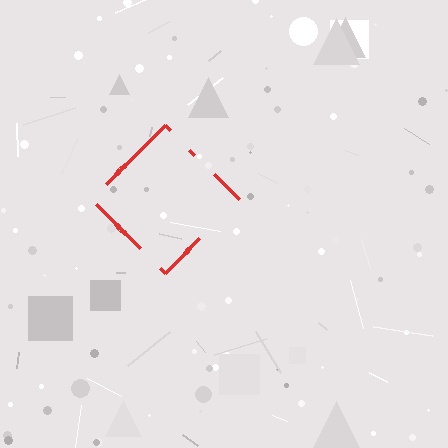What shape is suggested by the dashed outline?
The dashed outline suggests a diamond.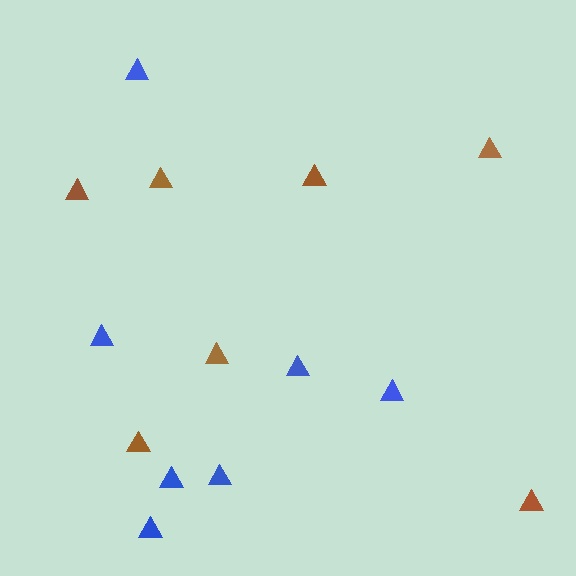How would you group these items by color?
There are 2 groups: one group of brown triangles (7) and one group of blue triangles (7).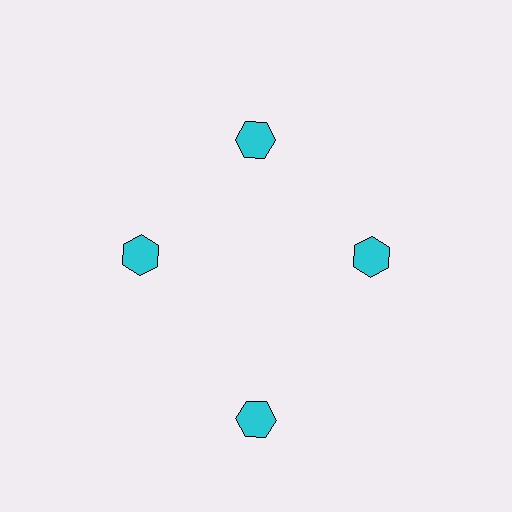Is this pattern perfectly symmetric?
No. The 4 cyan hexagons are arranged in a ring, but one element near the 6 o'clock position is pushed outward from the center, breaking the 4-fold rotational symmetry.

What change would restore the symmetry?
The symmetry would be restored by moving it inward, back onto the ring so that all 4 hexagons sit at equal angles and equal distance from the center.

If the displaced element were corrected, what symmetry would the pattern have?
It would have 4-fold rotational symmetry — the pattern would map onto itself every 90 degrees.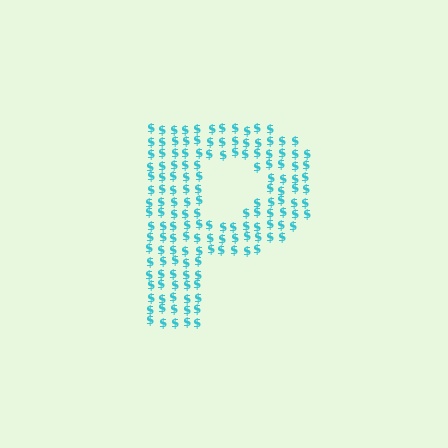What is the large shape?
The large shape is the letter P.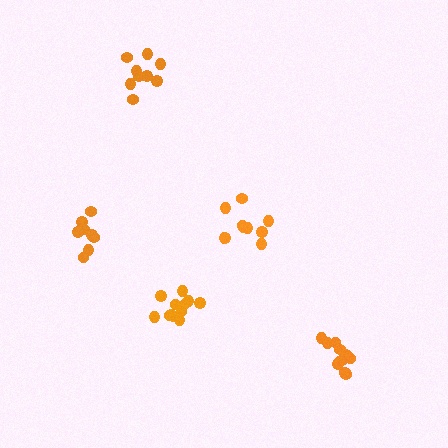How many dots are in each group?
Group 1: 10 dots, Group 2: 12 dots, Group 3: 8 dots, Group 4: 12 dots, Group 5: 9 dots (51 total).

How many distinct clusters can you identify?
There are 5 distinct clusters.